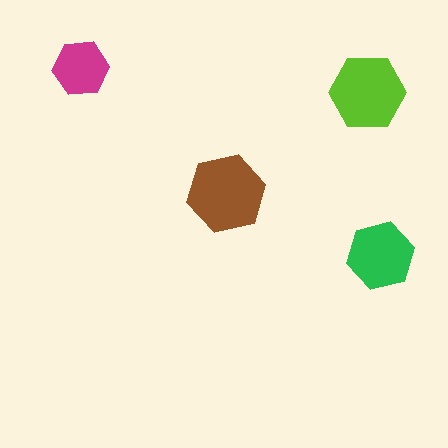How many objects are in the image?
There are 4 objects in the image.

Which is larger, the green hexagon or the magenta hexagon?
The green one.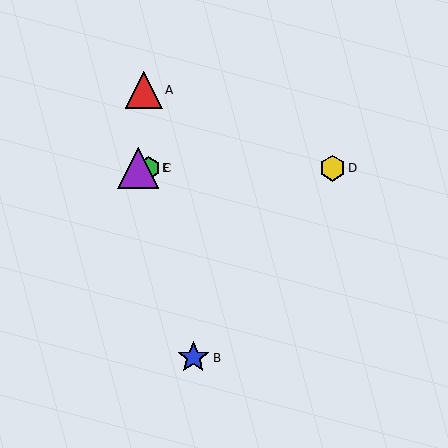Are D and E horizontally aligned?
Yes, both are at y≈168.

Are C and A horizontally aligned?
No, C is at y≈168 and A is at y≈90.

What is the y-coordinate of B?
Object B is at y≈358.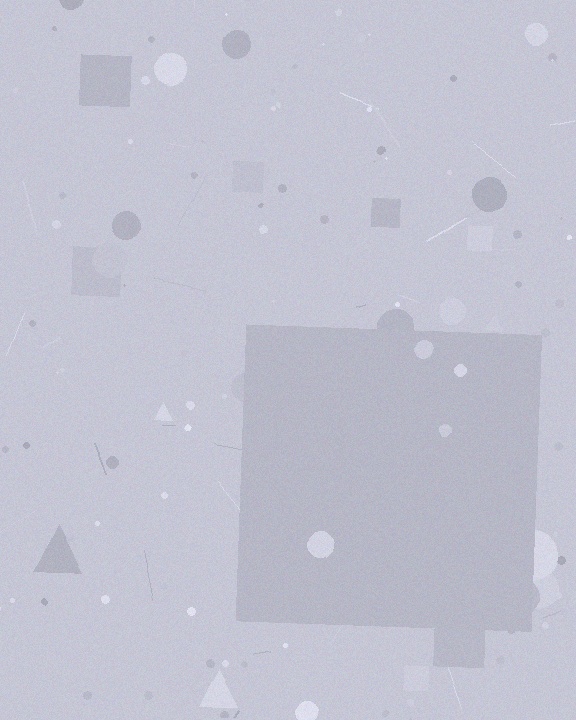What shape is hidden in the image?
A square is hidden in the image.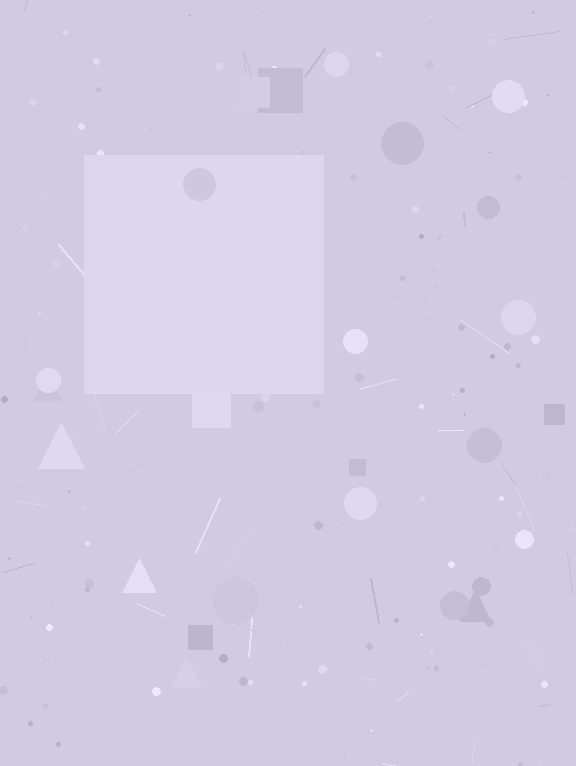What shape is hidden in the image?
A square is hidden in the image.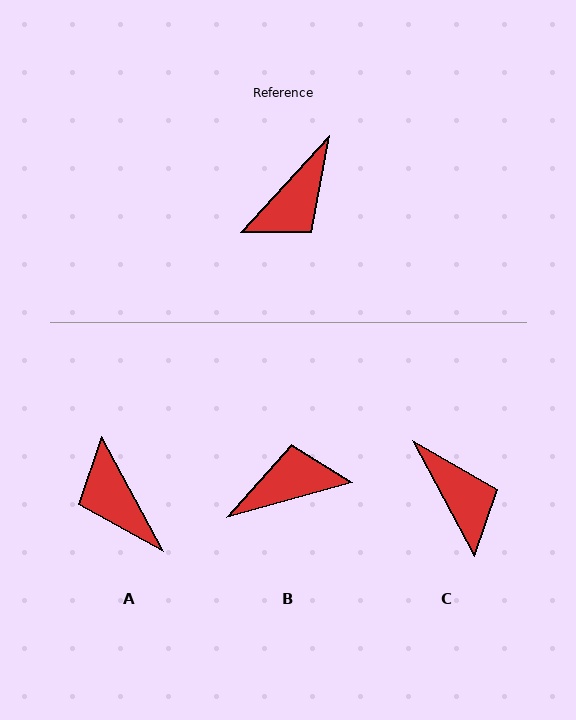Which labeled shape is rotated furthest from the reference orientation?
B, about 148 degrees away.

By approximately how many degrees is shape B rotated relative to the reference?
Approximately 148 degrees counter-clockwise.